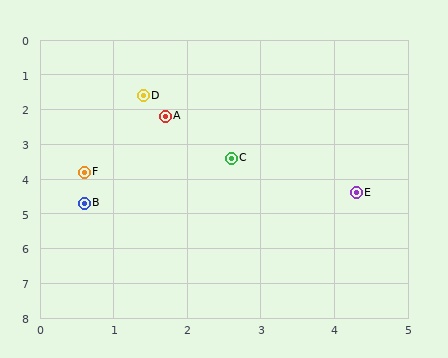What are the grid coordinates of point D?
Point D is at approximately (1.4, 1.6).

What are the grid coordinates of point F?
Point F is at approximately (0.6, 3.8).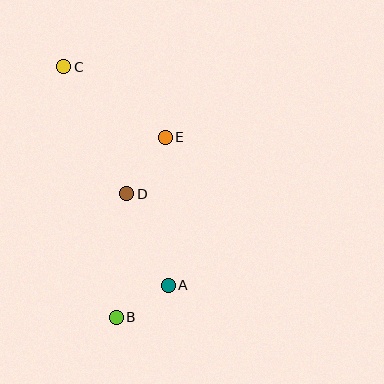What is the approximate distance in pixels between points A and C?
The distance between A and C is approximately 242 pixels.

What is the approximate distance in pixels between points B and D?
The distance between B and D is approximately 124 pixels.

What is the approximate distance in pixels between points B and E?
The distance between B and E is approximately 187 pixels.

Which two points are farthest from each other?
Points B and C are farthest from each other.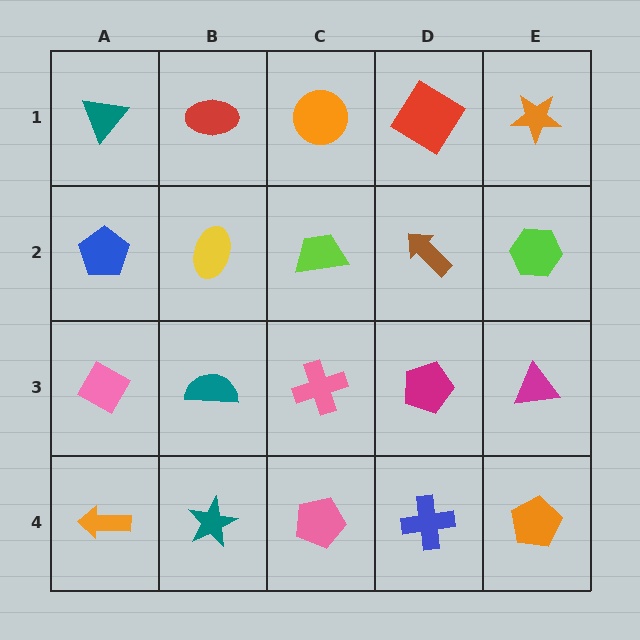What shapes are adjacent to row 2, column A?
A teal triangle (row 1, column A), a pink diamond (row 3, column A), a yellow ellipse (row 2, column B).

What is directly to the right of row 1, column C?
A red diamond.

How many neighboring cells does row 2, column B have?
4.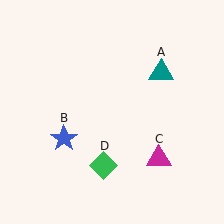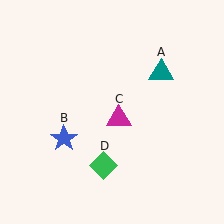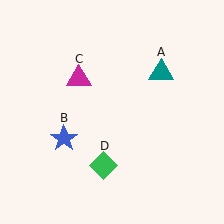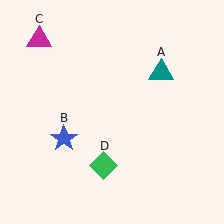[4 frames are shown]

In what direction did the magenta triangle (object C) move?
The magenta triangle (object C) moved up and to the left.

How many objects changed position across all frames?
1 object changed position: magenta triangle (object C).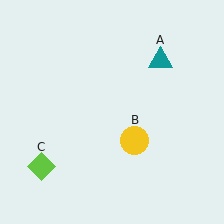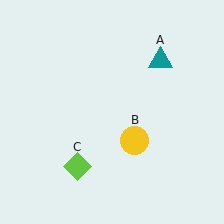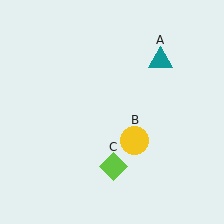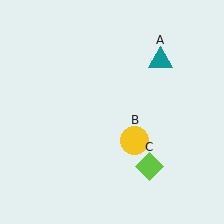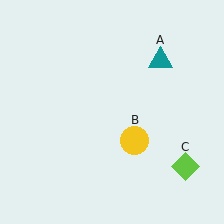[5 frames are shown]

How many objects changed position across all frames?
1 object changed position: lime diamond (object C).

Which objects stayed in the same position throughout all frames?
Teal triangle (object A) and yellow circle (object B) remained stationary.